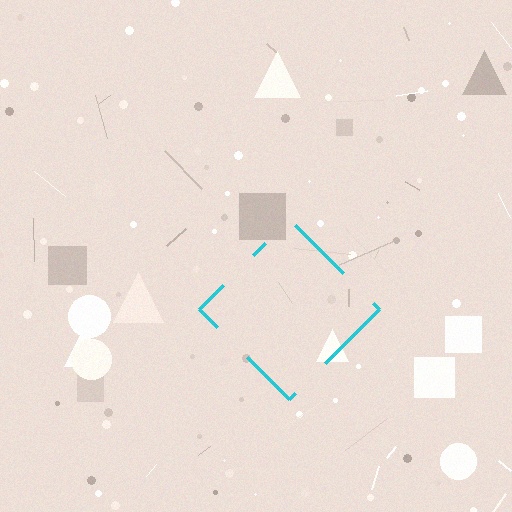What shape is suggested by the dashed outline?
The dashed outline suggests a diamond.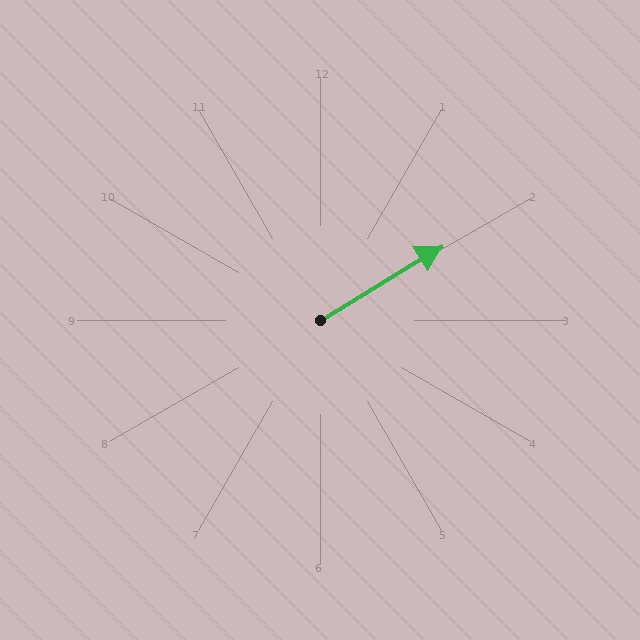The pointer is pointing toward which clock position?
Roughly 2 o'clock.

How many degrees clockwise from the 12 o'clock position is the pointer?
Approximately 59 degrees.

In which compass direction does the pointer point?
Northeast.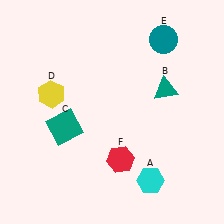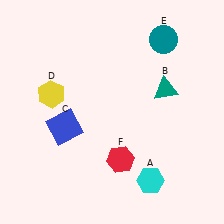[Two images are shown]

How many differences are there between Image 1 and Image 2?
There is 1 difference between the two images.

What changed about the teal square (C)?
In Image 1, C is teal. In Image 2, it changed to blue.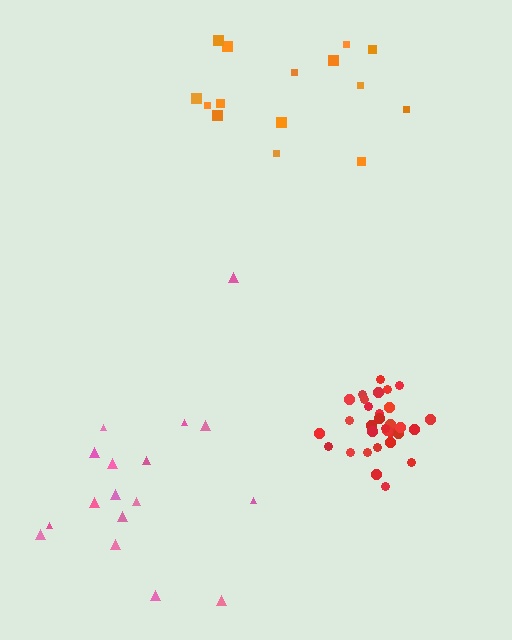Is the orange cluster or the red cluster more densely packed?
Red.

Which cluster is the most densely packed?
Red.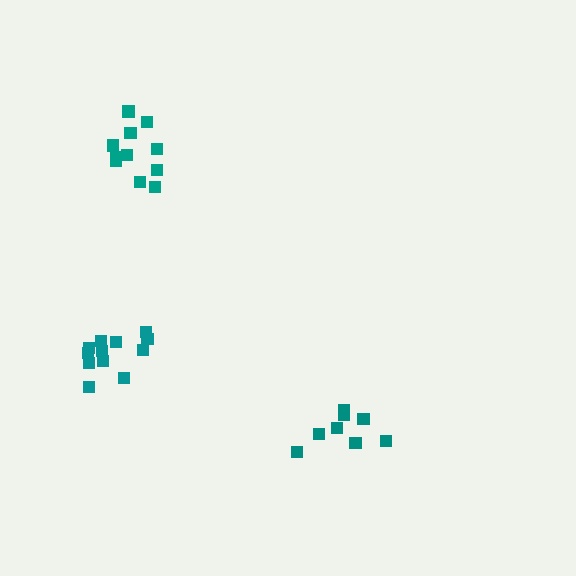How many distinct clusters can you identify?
There are 3 distinct clusters.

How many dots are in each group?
Group 1: 12 dots, Group 2: 8 dots, Group 3: 11 dots (31 total).